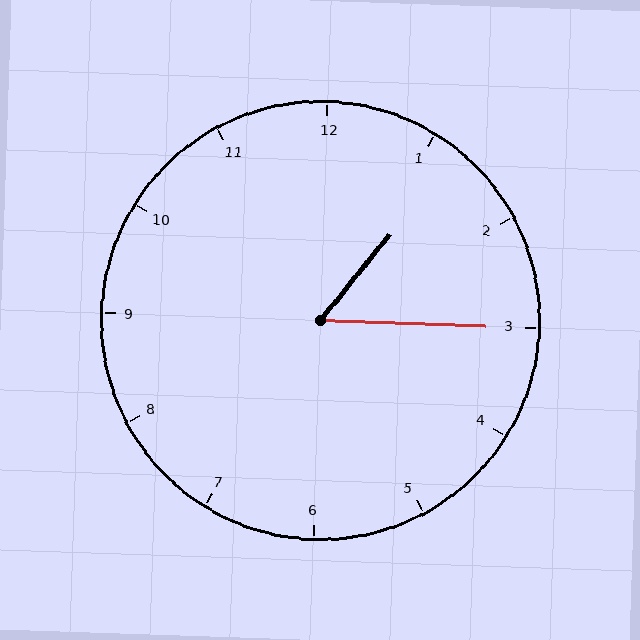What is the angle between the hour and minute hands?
Approximately 52 degrees.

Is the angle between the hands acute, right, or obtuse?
It is acute.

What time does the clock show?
1:15.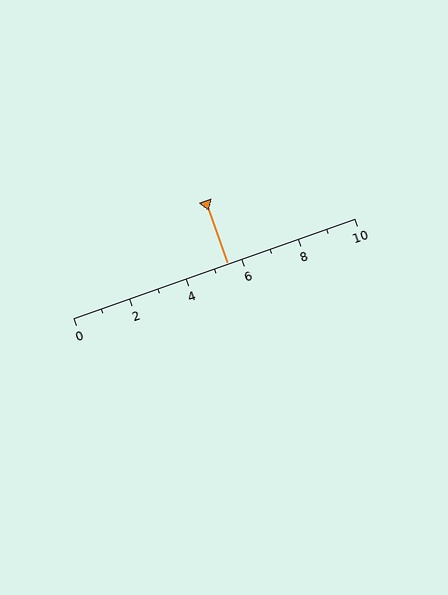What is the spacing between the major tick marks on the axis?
The major ticks are spaced 2 apart.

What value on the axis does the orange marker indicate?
The marker indicates approximately 5.5.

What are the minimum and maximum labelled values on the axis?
The axis runs from 0 to 10.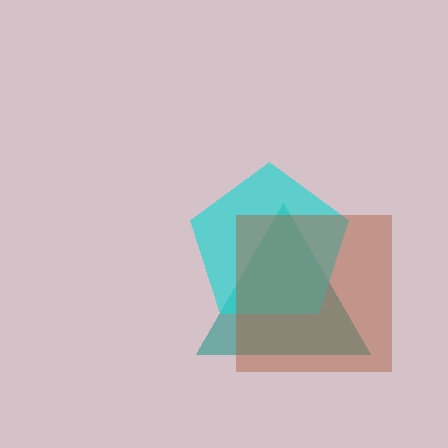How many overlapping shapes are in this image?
There are 3 overlapping shapes in the image.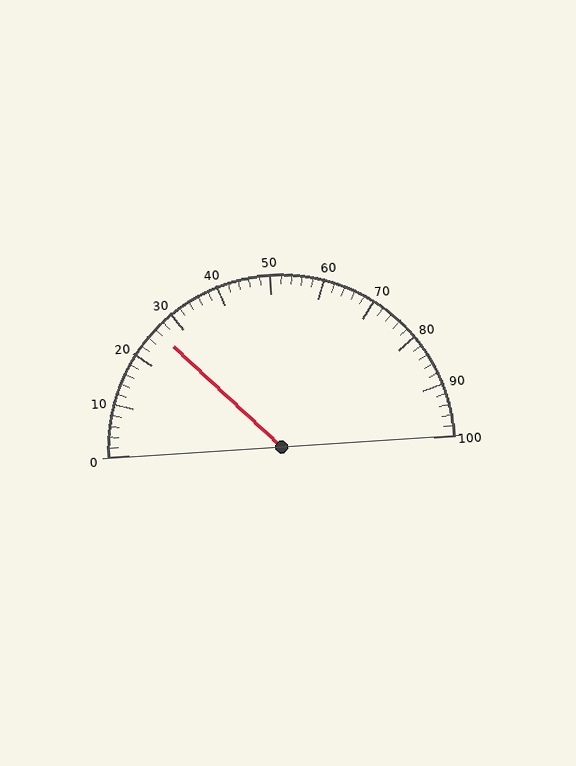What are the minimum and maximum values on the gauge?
The gauge ranges from 0 to 100.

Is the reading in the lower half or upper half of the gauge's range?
The reading is in the lower half of the range (0 to 100).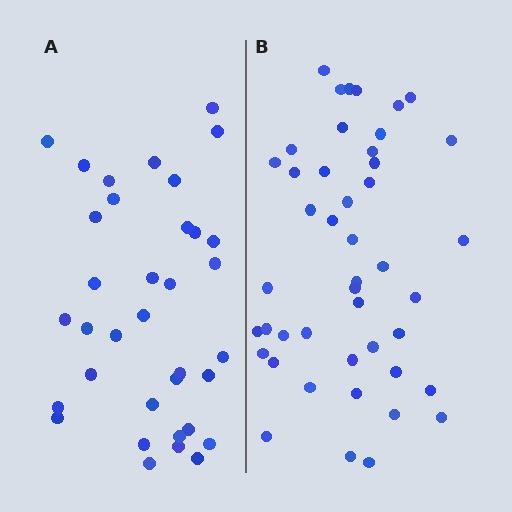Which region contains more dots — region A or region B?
Region B (the right region) has more dots.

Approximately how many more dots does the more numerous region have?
Region B has roughly 10 or so more dots than region A.